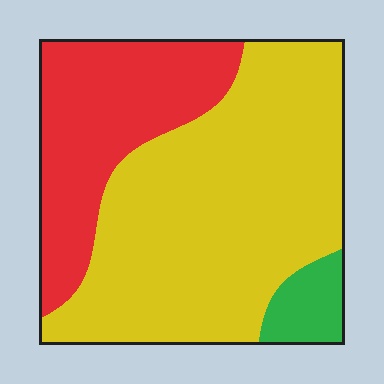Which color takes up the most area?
Yellow, at roughly 65%.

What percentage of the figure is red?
Red takes up between a sixth and a third of the figure.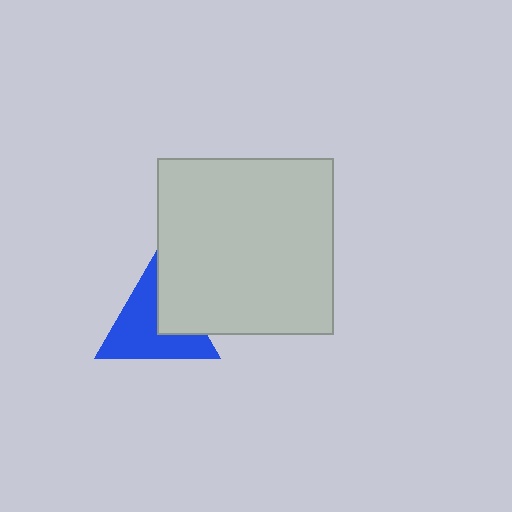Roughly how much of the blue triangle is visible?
Most of it is visible (roughly 69%).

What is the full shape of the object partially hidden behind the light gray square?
The partially hidden object is a blue triangle.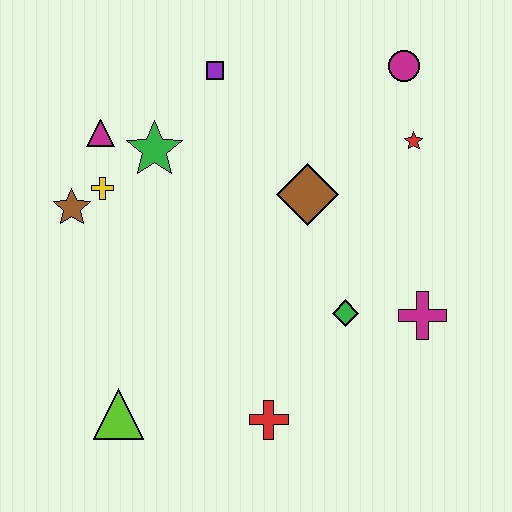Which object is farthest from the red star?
The lime triangle is farthest from the red star.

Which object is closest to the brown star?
The yellow cross is closest to the brown star.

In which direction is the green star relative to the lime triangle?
The green star is above the lime triangle.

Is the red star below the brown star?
No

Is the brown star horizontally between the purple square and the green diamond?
No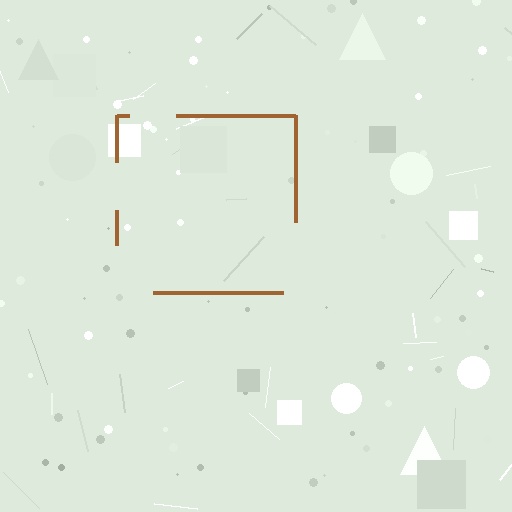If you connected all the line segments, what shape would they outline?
They would outline a square.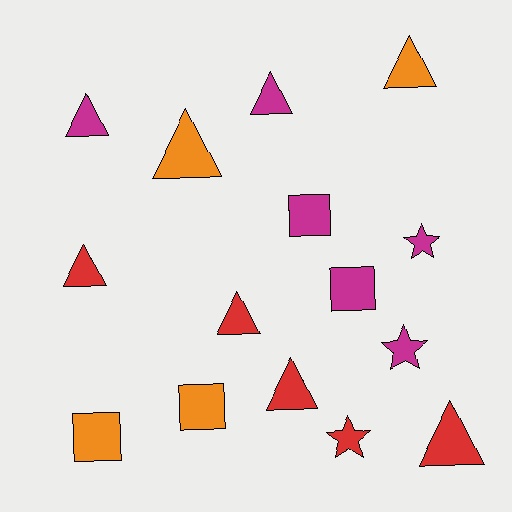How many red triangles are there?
There are 4 red triangles.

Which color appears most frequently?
Magenta, with 6 objects.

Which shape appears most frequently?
Triangle, with 8 objects.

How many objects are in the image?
There are 15 objects.